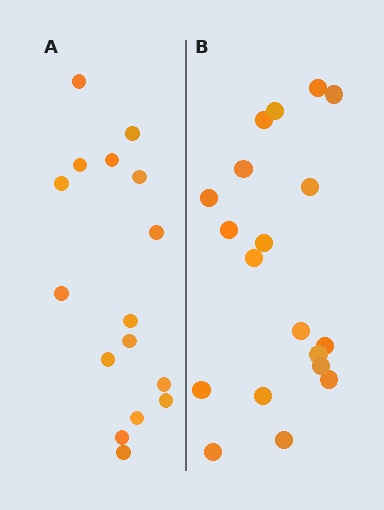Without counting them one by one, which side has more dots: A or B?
Region B (the right region) has more dots.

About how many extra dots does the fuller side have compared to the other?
Region B has just a few more — roughly 2 or 3 more dots than region A.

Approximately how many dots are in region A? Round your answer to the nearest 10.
About 20 dots. (The exact count is 16, which rounds to 20.)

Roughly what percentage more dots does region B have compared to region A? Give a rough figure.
About 20% more.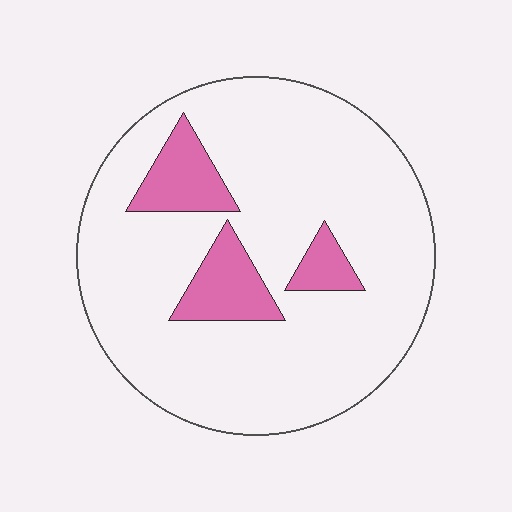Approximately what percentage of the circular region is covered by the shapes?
Approximately 15%.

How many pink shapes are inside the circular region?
3.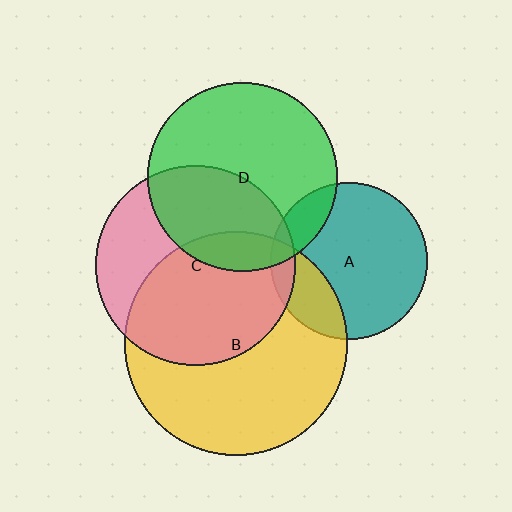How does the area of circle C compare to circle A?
Approximately 1.6 times.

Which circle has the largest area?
Circle B (yellow).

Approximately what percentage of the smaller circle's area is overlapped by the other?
Approximately 40%.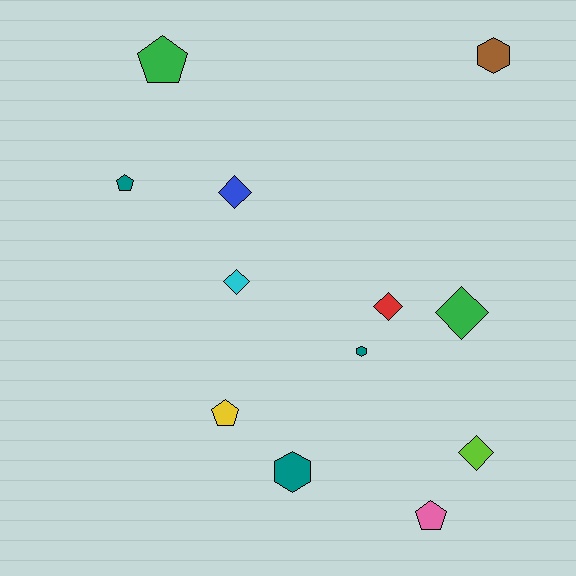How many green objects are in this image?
There are 2 green objects.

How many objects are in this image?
There are 12 objects.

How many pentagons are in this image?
There are 4 pentagons.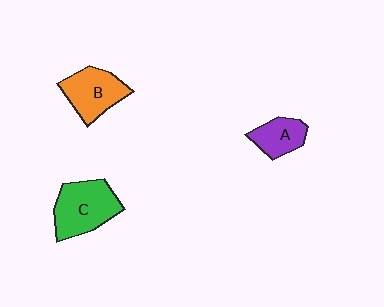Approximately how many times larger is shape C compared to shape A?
Approximately 1.8 times.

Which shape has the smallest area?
Shape A (purple).